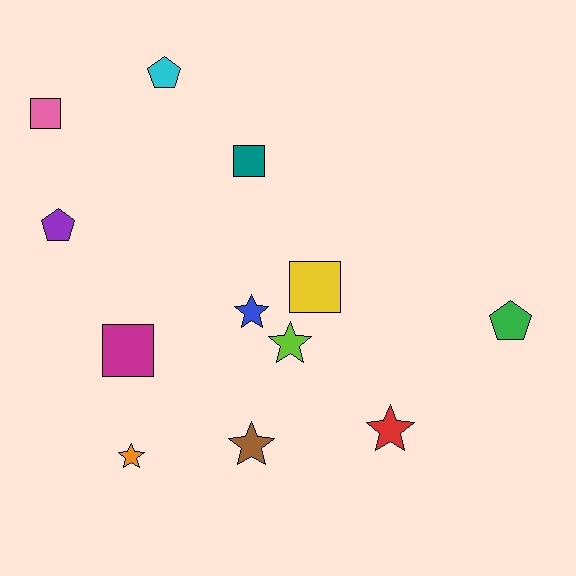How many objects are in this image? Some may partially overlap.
There are 12 objects.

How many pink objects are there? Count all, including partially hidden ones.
There is 1 pink object.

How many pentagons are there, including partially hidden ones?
There are 3 pentagons.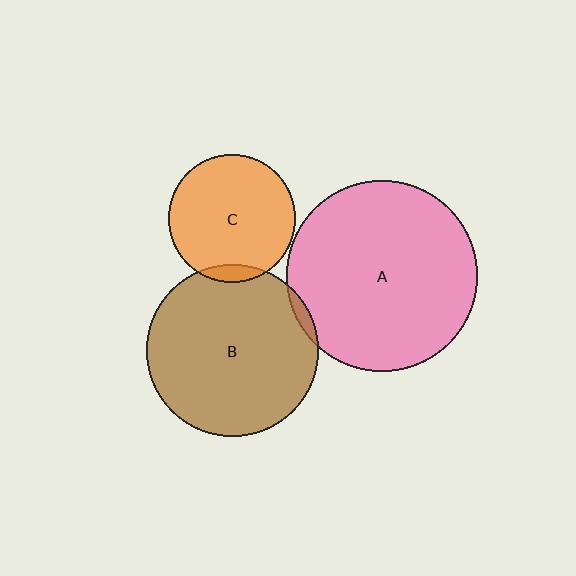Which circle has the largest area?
Circle A (pink).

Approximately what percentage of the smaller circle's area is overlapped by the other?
Approximately 5%.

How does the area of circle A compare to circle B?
Approximately 1.2 times.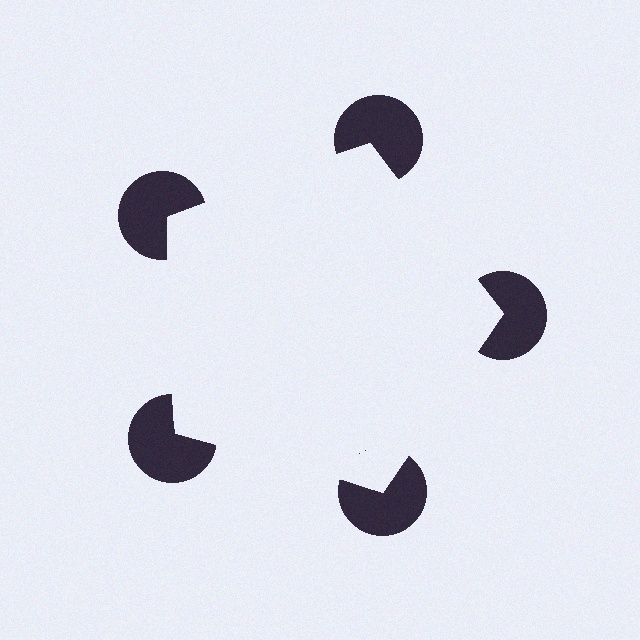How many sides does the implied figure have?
5 sides.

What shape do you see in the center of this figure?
An illusory pentagon — its edges are inferred from the aligned wedge cuts in the pac-man discs, not physically drawn.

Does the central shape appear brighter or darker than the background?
It typically appears slightly brighter than the background, even though no actual brightness change is drawn.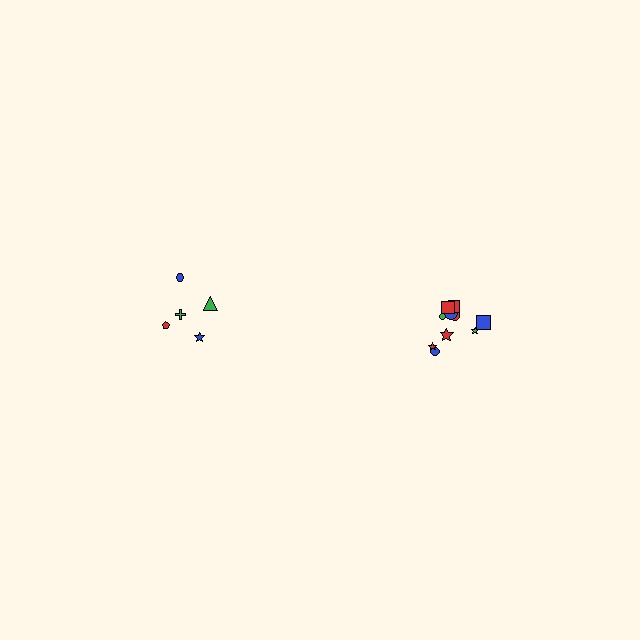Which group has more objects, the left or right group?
The right group.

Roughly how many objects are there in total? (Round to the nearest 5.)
Roughly 15 objects in total.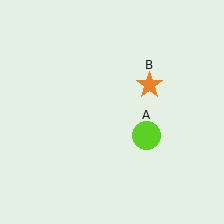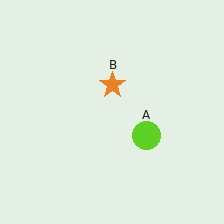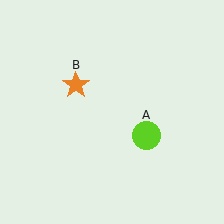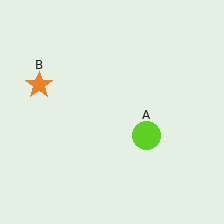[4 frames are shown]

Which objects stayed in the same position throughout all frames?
Lime circle (object A) remained stationary.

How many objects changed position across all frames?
1 object changed position: orange star (object B).